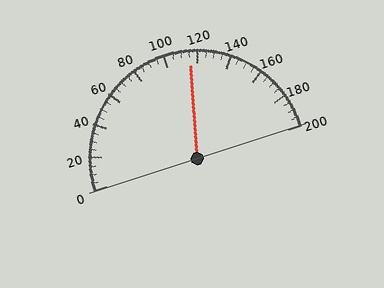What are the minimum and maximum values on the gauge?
The gauge ranges from 0 to 200.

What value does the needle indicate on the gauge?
The needle indicates approximately 115.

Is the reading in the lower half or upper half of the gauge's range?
The reading is in the upper half of the range (0 to 200).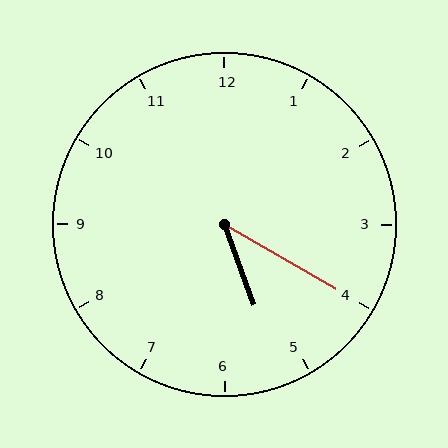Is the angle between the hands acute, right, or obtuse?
It is acute.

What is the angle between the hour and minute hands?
Approximately 40 degrees.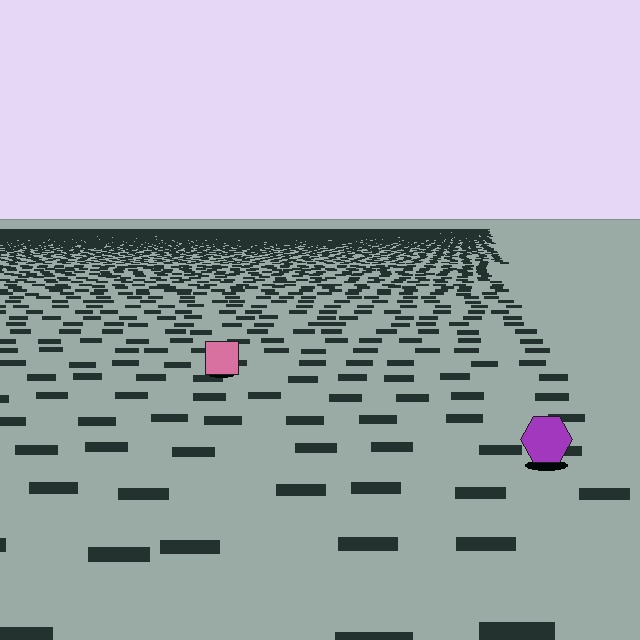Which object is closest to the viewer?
The purple hexagon is closest. The texture marks near it are larger and more spread out.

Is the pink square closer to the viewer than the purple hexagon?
No. The purple hexagon is closer — you can tell from the texture gradient: the ground texture is coarser near it.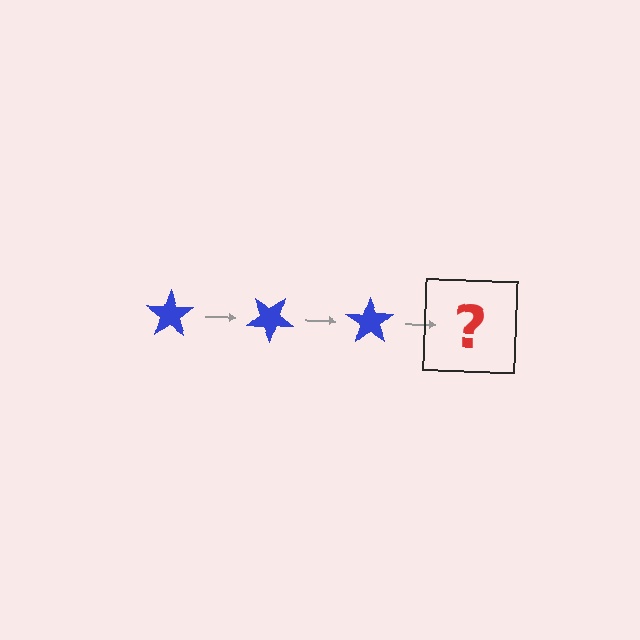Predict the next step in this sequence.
The next step is a blue star rotated 105 degrees.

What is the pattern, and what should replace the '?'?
The pattern is that the star rotates 35 degrees each step. The '?' should be a blue star rotated 105 degrees.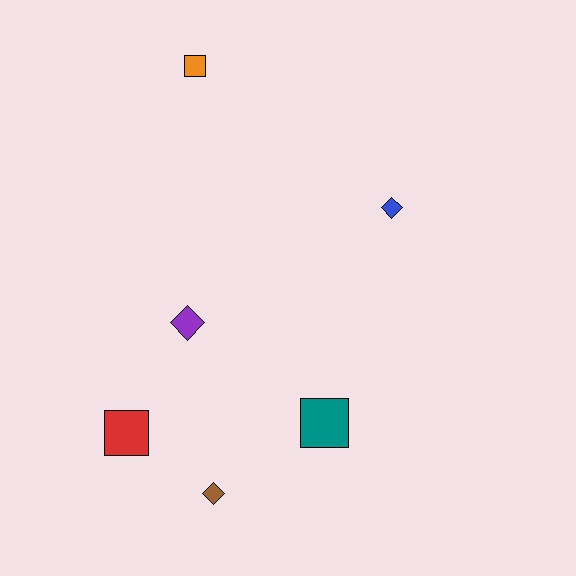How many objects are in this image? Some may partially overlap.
There are 6 objects.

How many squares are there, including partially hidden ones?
There are 3 squares.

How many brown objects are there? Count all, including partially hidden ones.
There is 1 brown object.